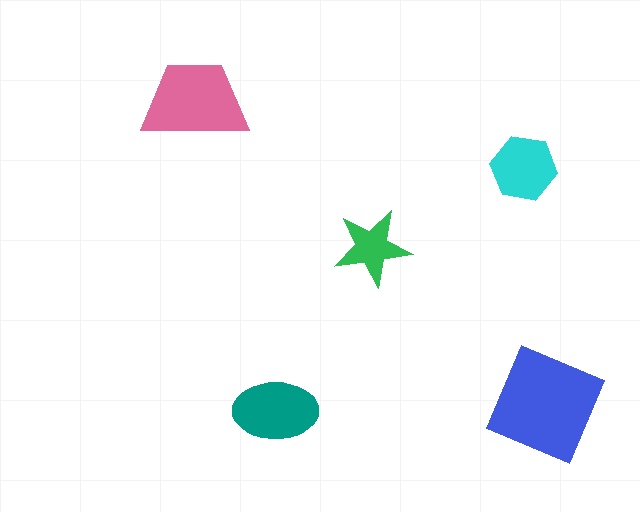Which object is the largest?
The blue square.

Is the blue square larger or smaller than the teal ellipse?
Larger.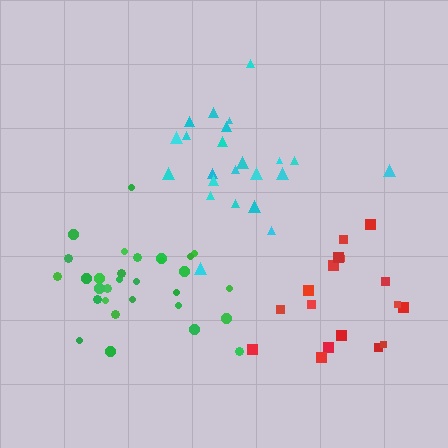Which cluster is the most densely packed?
Green.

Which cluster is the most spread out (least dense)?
Cyan.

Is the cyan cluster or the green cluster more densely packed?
Green.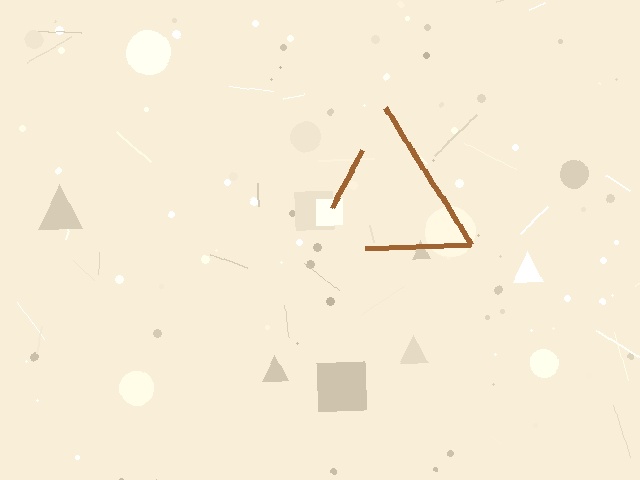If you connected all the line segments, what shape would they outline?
They would outline a triangle.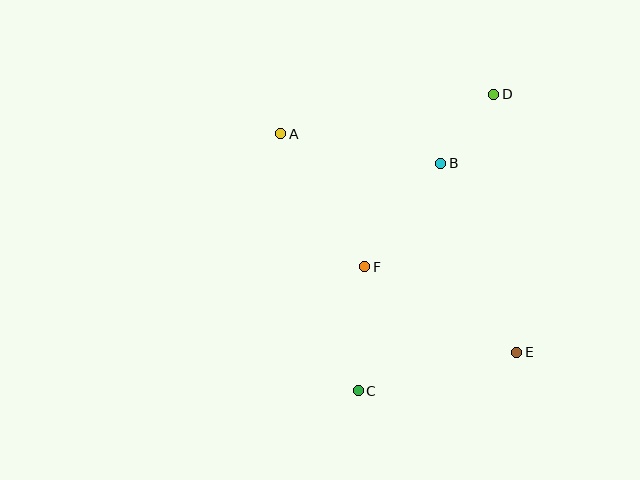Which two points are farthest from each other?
Points C and D are farthest from each other.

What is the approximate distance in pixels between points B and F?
The distance between B and F is approximately 129 pixels.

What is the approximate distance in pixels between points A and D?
The distance between A and D is approximately 217 pixels.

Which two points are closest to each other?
Points B and D are closest to each other.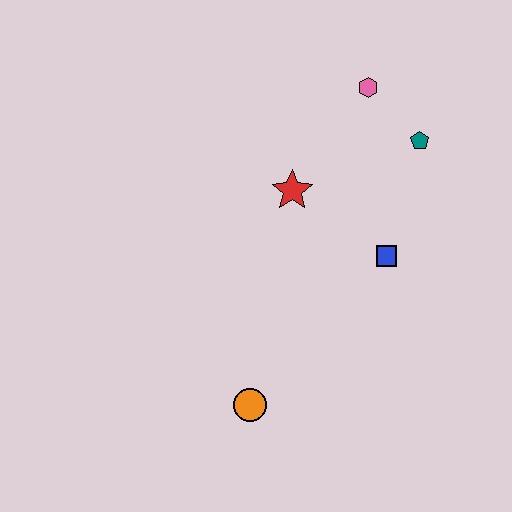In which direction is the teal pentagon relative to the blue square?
The teal pentagon is above the blue square.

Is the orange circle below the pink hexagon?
Yes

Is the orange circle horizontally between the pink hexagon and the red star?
No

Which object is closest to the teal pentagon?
The pink hexagon is closest to the teal pentagon.